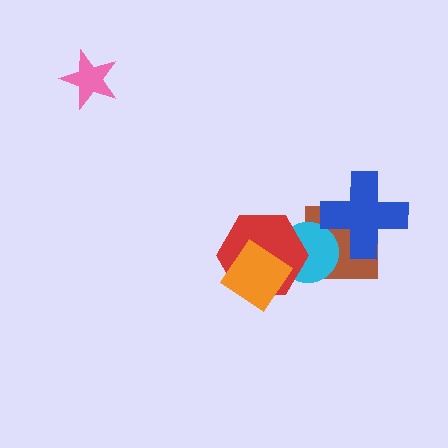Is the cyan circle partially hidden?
Yes, it is partially covered by another shape.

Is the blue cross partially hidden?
No, no other shape covers it.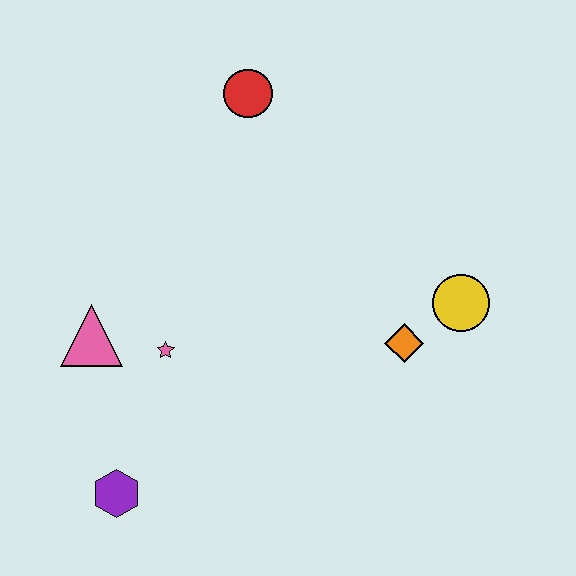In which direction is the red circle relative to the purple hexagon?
The red circle is above the purple hexagon.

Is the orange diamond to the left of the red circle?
No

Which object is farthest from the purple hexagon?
The red circle is farthest from the purple hexagon.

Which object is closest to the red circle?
The pink star is closest to the red circle.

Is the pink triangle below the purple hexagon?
No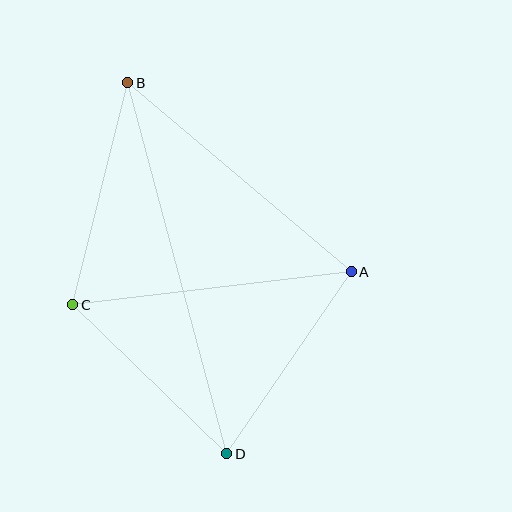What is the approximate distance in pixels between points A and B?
The distance between A and B is approximately 292 pixels.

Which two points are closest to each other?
Points C and D are closest to each other.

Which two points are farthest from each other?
Points B and D are farthest from each other.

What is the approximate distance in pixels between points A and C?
The distance between A and C is approximately 280 pixels.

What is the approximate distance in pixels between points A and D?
The distance between A and D is approximately 220 pixels.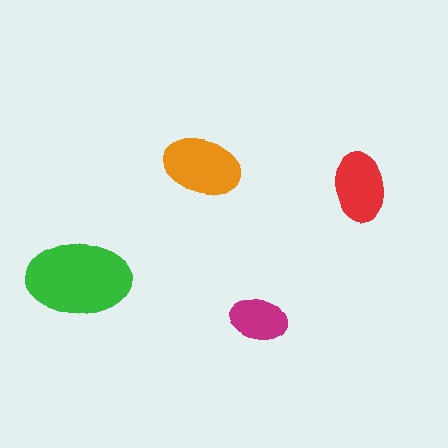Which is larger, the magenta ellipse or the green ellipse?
The green one.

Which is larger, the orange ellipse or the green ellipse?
The green one.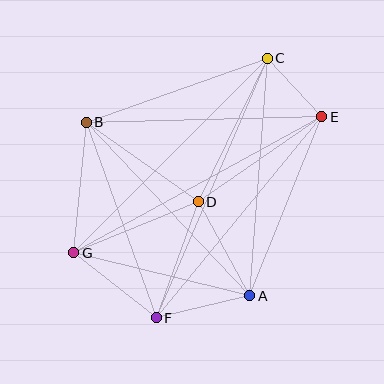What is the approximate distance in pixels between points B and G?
The distance between B and G is approximately 131 pixels.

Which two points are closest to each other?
Points C and E are closest to each other.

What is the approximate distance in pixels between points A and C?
The distance between A and C is approximately 238 pixels.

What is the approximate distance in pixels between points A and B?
The distance between A and B is approximately 238 pixels.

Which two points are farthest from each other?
Points E and G are farthest from each other.